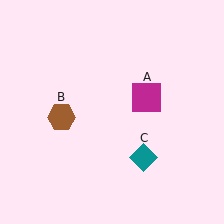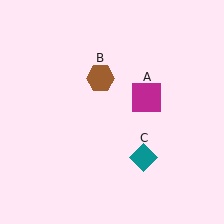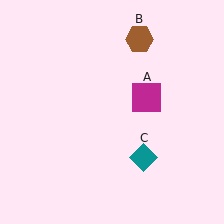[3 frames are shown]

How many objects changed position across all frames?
1 object changed position: brown hexagon (object B).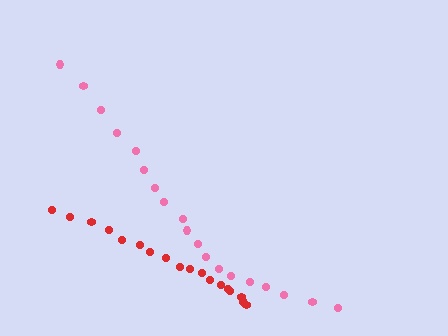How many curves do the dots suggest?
There are 2 distinct paths.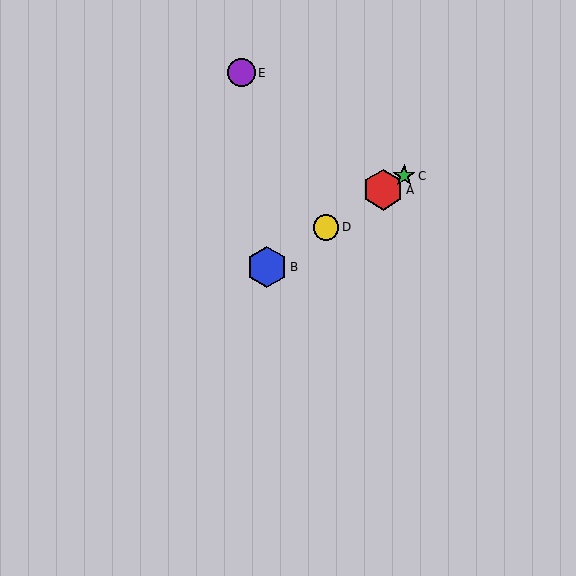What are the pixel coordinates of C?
Object C is at (404, 176).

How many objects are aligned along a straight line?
4 objects (A, B, C, D) are aligned along a straight line.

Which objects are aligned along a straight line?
Objects A, B, C, D are aligned along a straight line.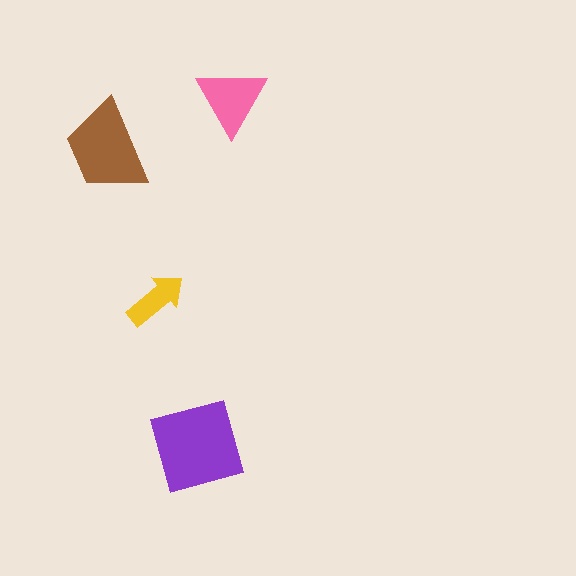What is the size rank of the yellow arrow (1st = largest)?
4th.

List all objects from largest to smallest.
The purple diamond, the brown trapezoid, the pink triangle, the yellow arrow.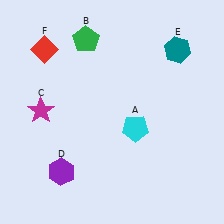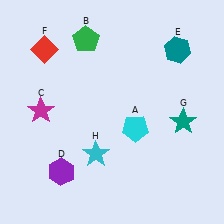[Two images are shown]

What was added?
A teal star (G), a cyan star (H) were added in Image 2.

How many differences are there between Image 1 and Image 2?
There are 2 differences between the two images.